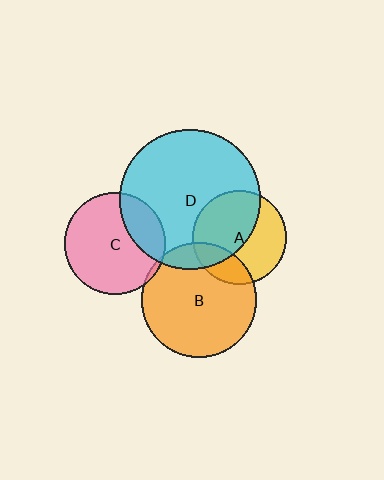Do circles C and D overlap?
Yes.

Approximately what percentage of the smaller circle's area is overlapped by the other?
Approximately 25%.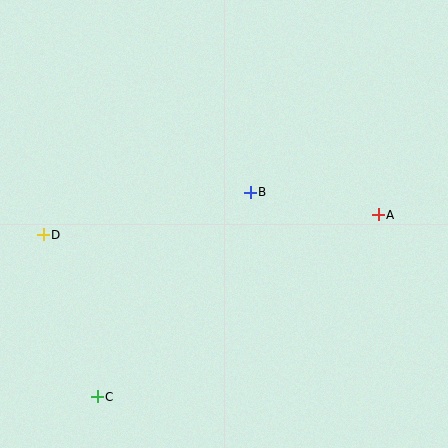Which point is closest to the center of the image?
Point B at (250, 192) is closest to the center.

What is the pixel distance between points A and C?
The distance between A and C is 335 pixels.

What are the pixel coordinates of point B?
Point B is at (250, 192).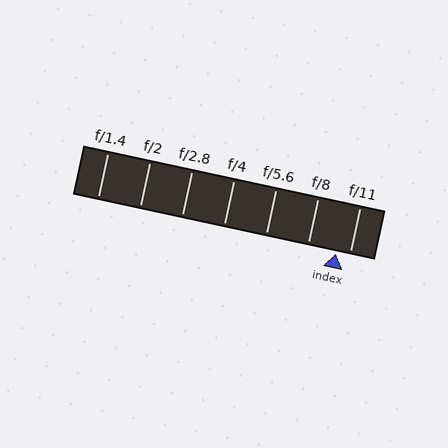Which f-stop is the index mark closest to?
The index mark is closest to f/11.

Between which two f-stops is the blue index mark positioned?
The index mark is between f/8 and f/11.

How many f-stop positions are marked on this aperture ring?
There are 7 f-stop positions marked.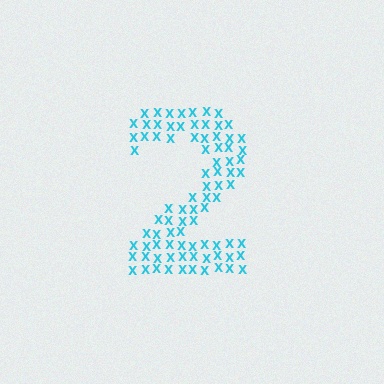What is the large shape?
The large shape is the digit 2.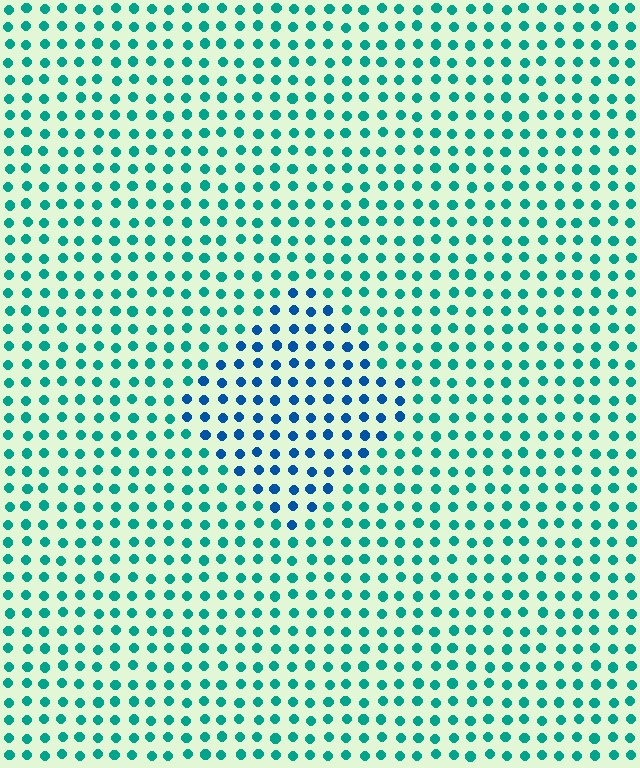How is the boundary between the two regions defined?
The boundary is defined purely by a slight shift in hue (about 39 degrees). Spacing, size, and orientation are identical on both sides.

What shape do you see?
I see a diamond.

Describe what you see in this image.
The image is filled with small teal elements in a uniform arrangement. A diamond-shaped region is visible where the elements are tinted to a slightly different hue, forming a subtle color boundary.